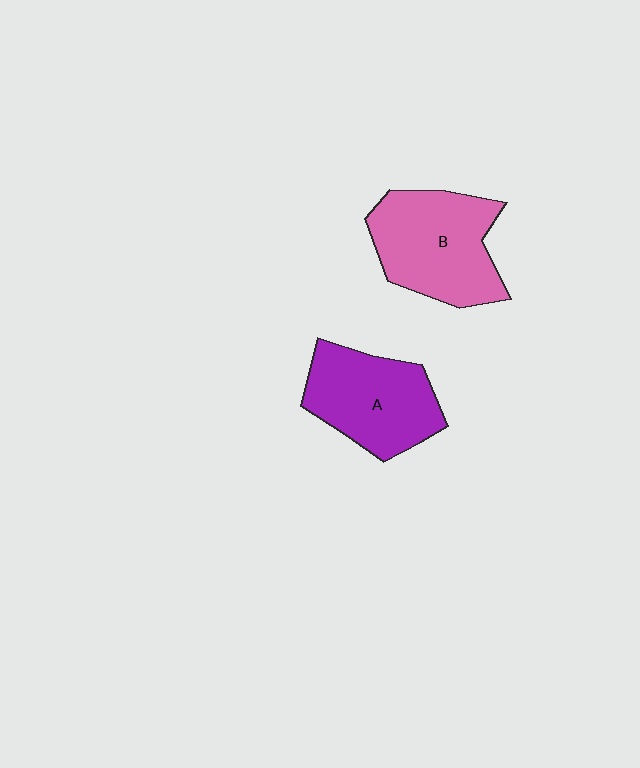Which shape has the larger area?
Shape B (pink).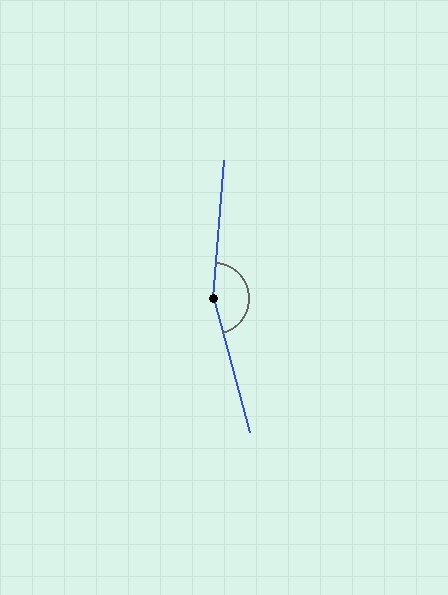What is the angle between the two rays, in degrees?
Approximately 161 degrees.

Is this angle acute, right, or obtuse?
It is obtuse.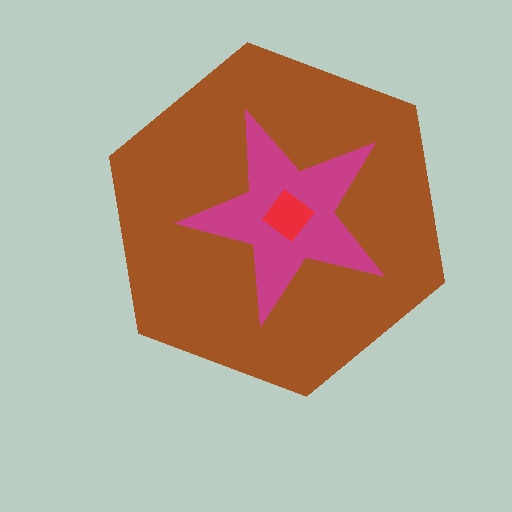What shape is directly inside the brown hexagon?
The magenta star.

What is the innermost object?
The red diamond.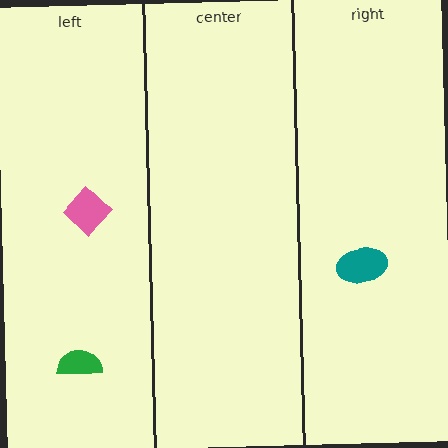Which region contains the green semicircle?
The left region.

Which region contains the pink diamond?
The left region.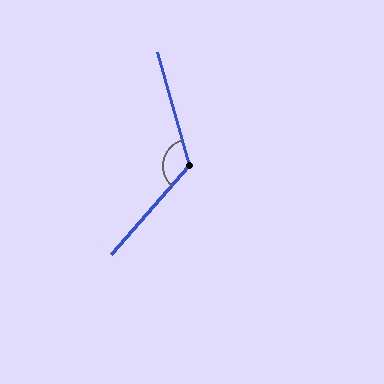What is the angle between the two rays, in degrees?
Approximately 123 degrees.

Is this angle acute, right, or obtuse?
It is obtuse.